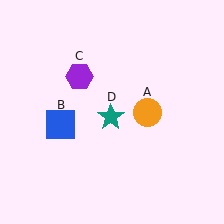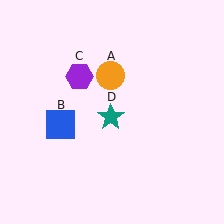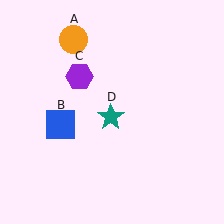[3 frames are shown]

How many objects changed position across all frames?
1 object changed position: orange circle (object A).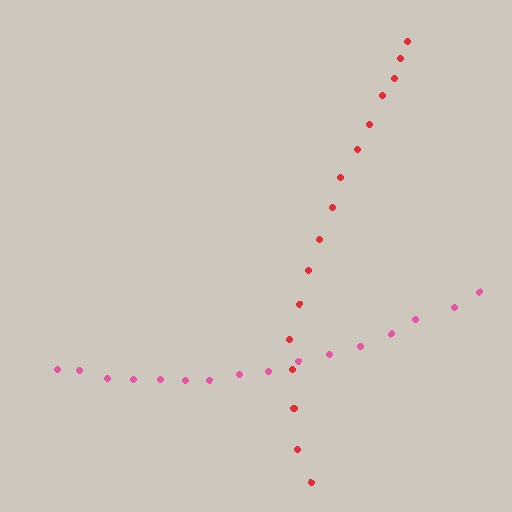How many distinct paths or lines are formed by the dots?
There are 2 distinct paths.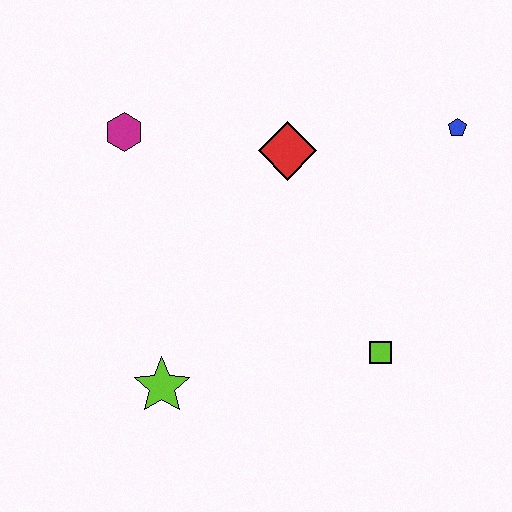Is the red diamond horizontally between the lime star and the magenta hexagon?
No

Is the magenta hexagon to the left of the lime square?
Yes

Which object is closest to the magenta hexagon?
The red diamond is closest to the magenta hexagon.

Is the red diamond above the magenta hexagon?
No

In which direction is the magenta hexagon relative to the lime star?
The magenta hexagon is above the lime star.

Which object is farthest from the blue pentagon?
The lime star is farthest from the blue pentagon.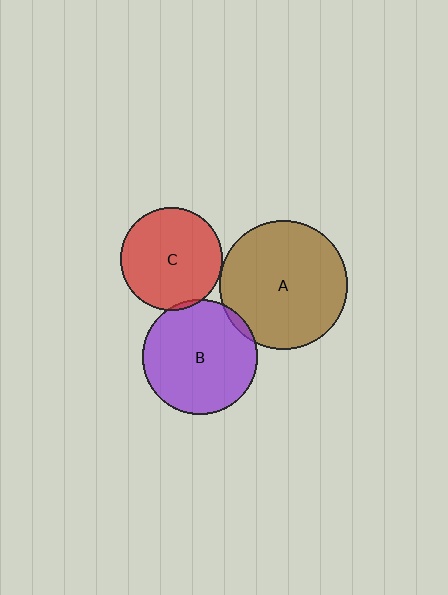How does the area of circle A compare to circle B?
Approximately 1.3 times.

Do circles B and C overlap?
Yes.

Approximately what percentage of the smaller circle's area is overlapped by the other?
Approximately 5%.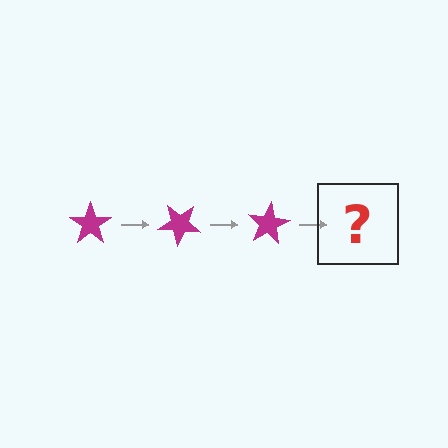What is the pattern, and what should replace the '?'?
The pattern is that the star rotates 40 degrees each step. The '?' should be a magenta star rotated 120 degrees.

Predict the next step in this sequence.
The next step is a magenta star rotated 120 degrees.